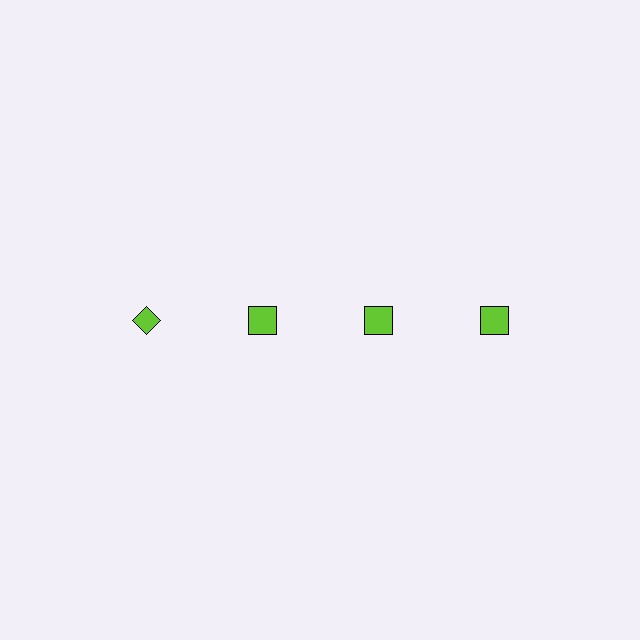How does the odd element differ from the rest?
It has a different shape: diamond instead of square.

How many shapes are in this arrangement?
There are 4 shapes arranged in a grid pattern.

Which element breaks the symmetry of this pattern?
The lime diamond in the top row, leftmost column breaks the symmetry. All other shapes are lime squares.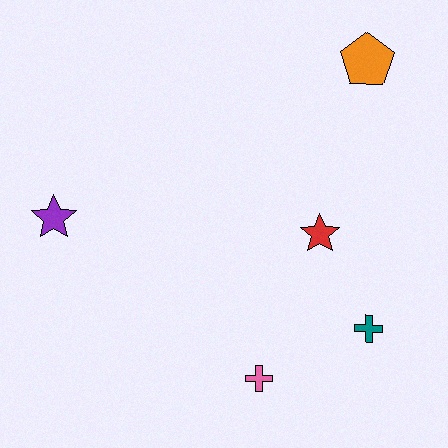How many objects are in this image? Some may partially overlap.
There are 5 objects.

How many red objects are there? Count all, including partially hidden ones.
There is 1 red object.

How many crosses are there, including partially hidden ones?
There are 2 crosses.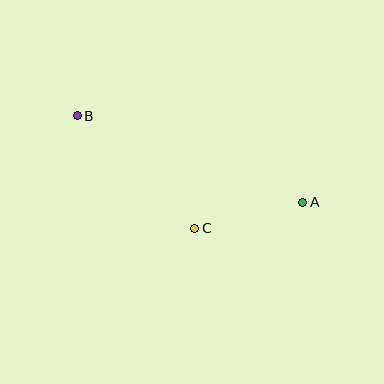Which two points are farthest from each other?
Points A and B are farthest from each other.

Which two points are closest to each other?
Points A and C are closest to each other.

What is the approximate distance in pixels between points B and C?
The distance between B and C is approximately 162 pixels.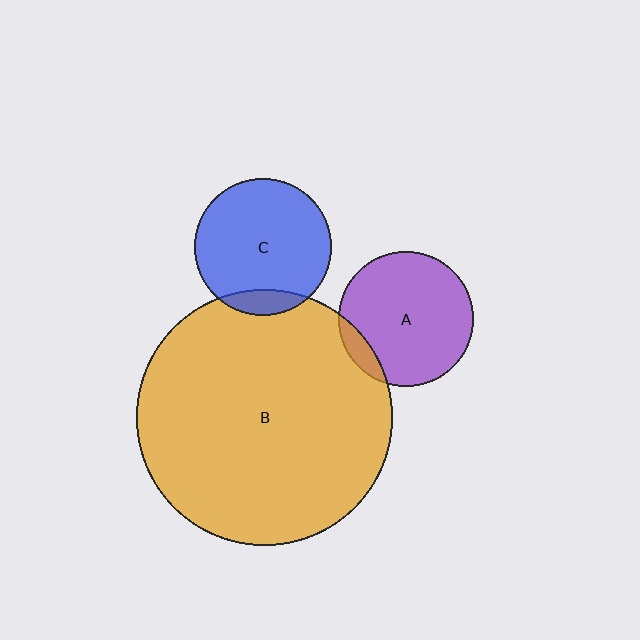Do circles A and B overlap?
Yes.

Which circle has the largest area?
Circle B (orange).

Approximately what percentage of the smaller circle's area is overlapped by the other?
Approximately 10%.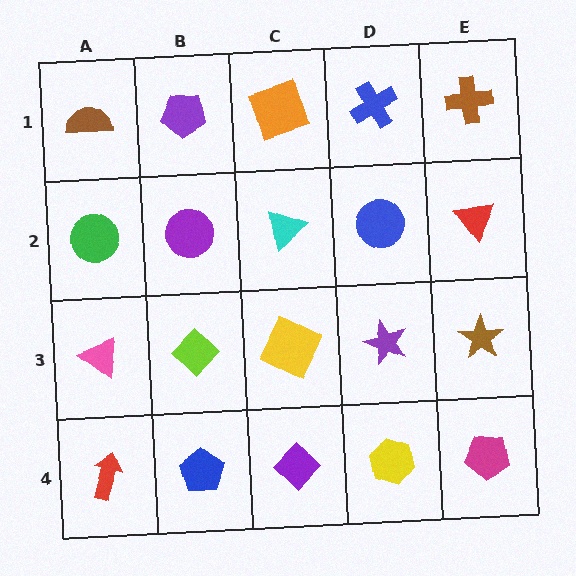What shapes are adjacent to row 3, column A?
A green circle (row 2, column A), a red arrow (row 4, column A), a lime diamond (row 3, column B).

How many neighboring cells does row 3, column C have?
4.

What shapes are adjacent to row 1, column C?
A cyan triangle (row 2, column C), a purple pentagon (row 1, column B), a blue cross (row 1, column D).